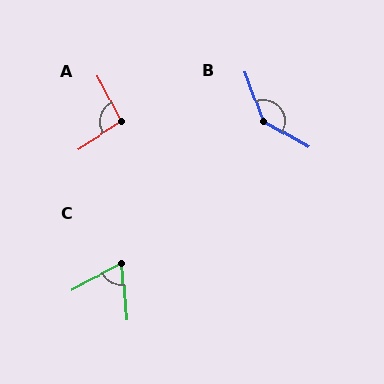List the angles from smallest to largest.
C (68°), A (96°), B (139°).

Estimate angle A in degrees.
Approximately 96 degrees.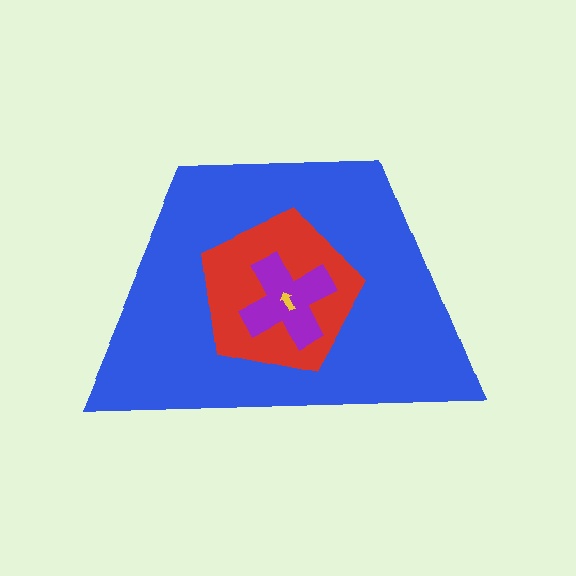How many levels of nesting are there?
4.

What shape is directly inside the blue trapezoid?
The red pentagon.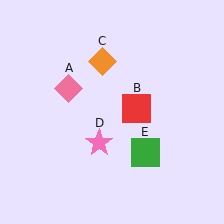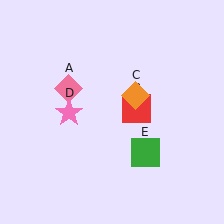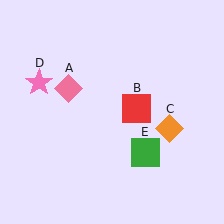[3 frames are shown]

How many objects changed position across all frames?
2 objects changed position: orange diamond (object C), pink star (object D).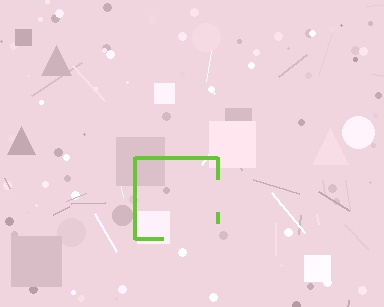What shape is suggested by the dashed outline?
The dashed outline suggests a square.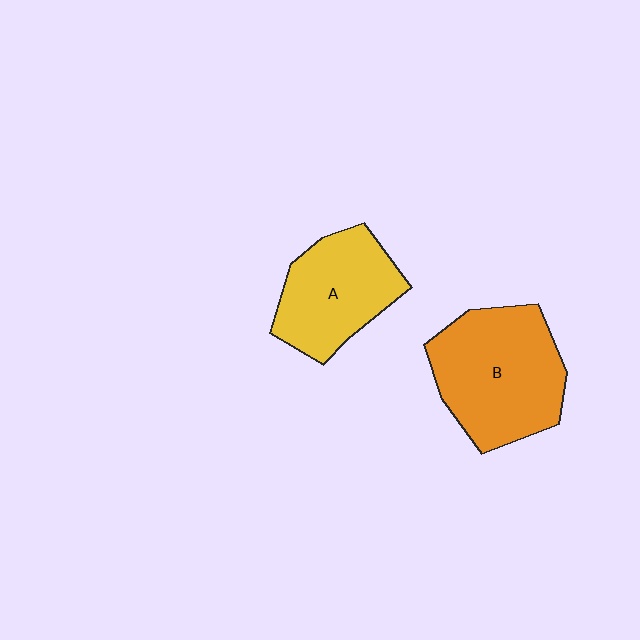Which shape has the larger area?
Shape B (orange).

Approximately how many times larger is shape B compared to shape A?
Approximately 1.3 times.